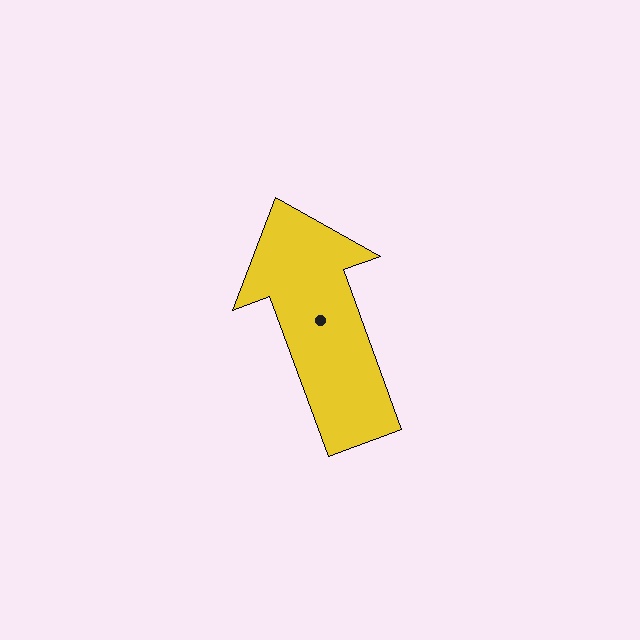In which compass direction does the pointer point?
North.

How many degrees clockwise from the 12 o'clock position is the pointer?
Approximately 340 degrees.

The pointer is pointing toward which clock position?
Roughly 11 o'clock.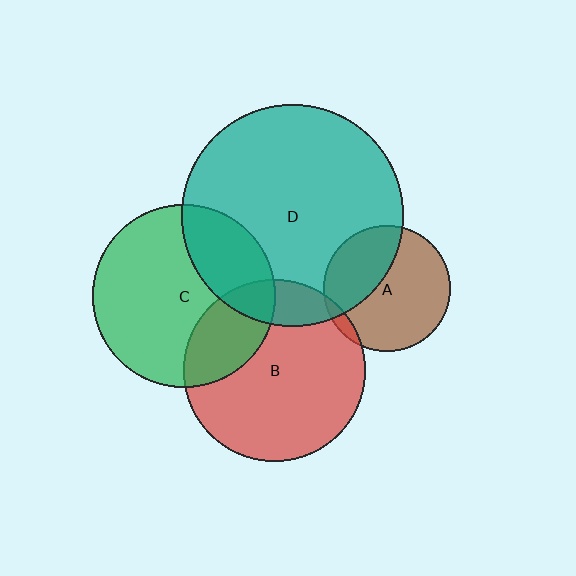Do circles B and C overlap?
Yes.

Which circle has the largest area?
Circle D (teal).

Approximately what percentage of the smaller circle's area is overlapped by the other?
Approximately 25%.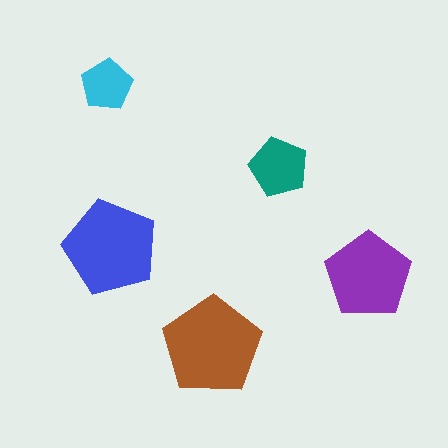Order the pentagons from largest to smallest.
the brown one, the blue one, the purple one, the teal one, the cyan one.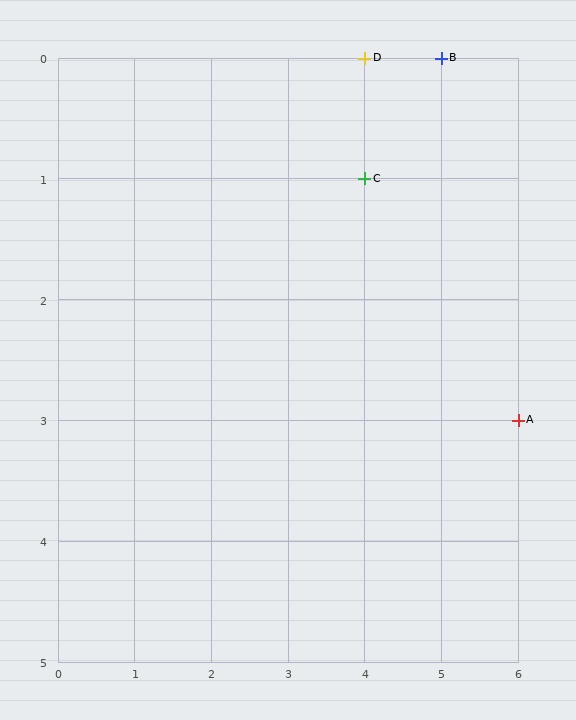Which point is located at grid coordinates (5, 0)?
Point B is at (5, 0).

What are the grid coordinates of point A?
Point A is at grid coordinates (6, 3).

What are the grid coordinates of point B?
Point B is at grid coordinates (5, 0).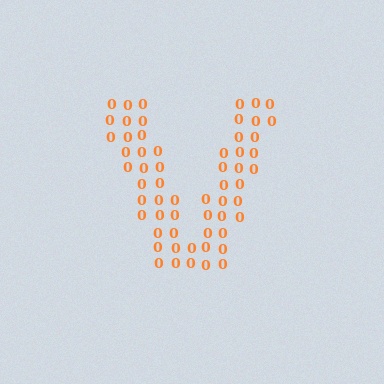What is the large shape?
The large shape is the letter V.